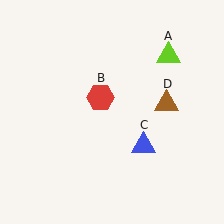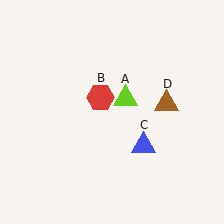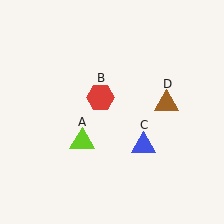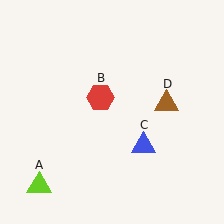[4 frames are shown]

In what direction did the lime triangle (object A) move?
The lime triangle (object A) moved down and to the left.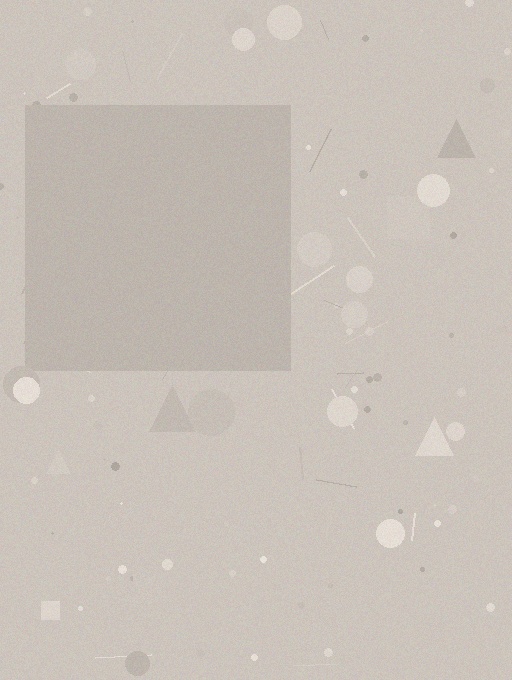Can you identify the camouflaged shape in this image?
The camouflaged shape is a square.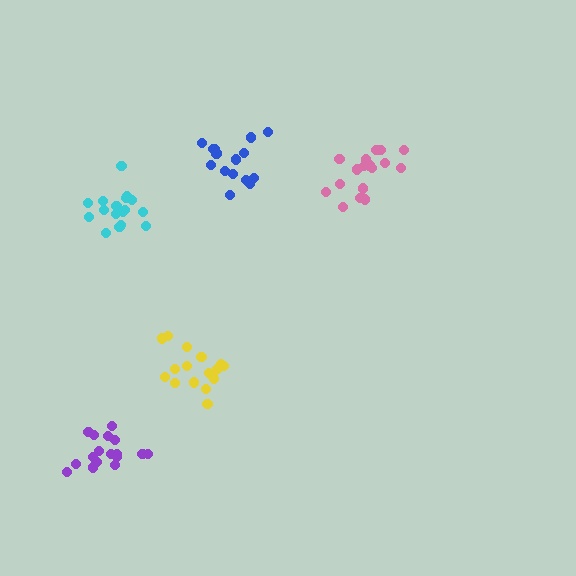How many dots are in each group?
Group 1: 17 dots, Group 2: 17 dots, Group 3: 19 dots, Group 4: 18 dots, Group 5: 16 dots (87 total).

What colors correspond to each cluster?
The clusters are colored: purple, cyan, yellow, pink, blue.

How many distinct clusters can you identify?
There are 5 distinct clusters.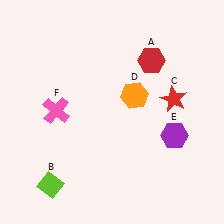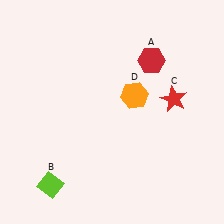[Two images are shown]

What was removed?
The purple hexagon (E), the pink cross (F) were removed in Image 2.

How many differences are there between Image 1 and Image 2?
There are 2 differences between the two images.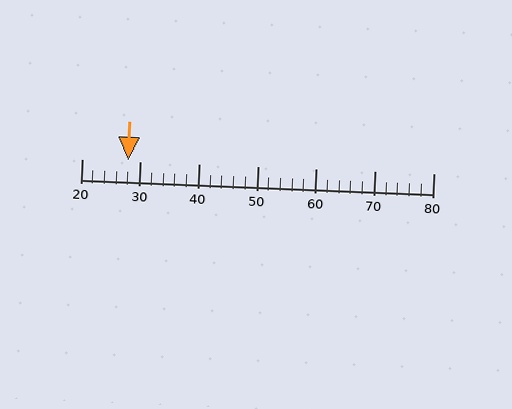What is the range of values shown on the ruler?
The ruler shows values from 20 to 80.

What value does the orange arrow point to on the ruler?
The orange arrow points to approximately 28.